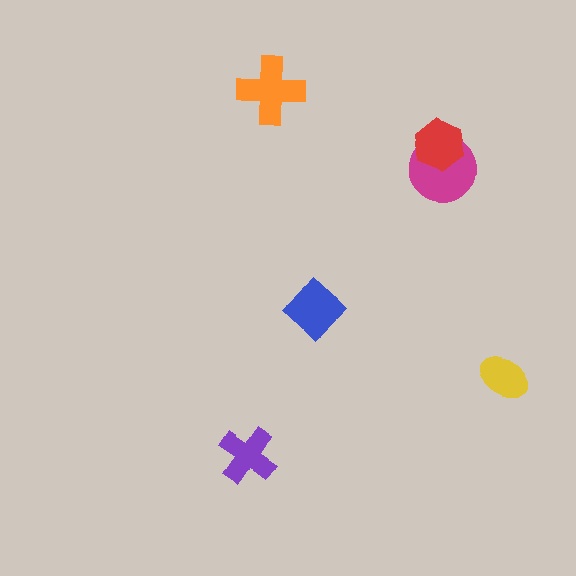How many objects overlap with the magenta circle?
1 object overlaps with the magenta circle.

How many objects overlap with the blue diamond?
0 objects overlap with the blue diamond.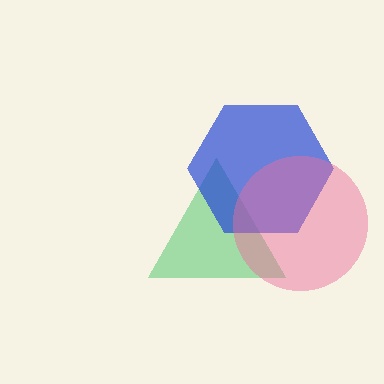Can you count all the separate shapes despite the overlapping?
Yes, there are 3 separate shapes.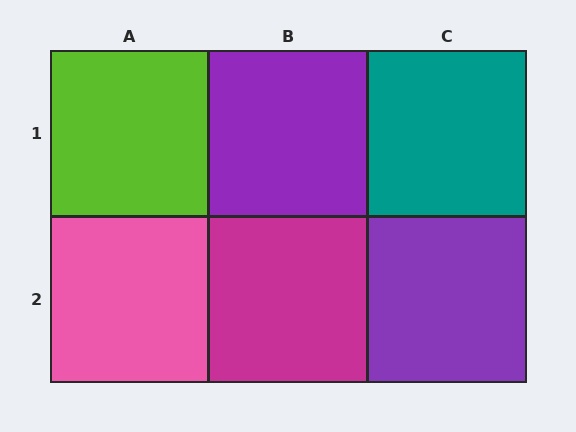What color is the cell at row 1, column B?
Purple.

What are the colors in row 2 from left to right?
Pink, magenta, purple.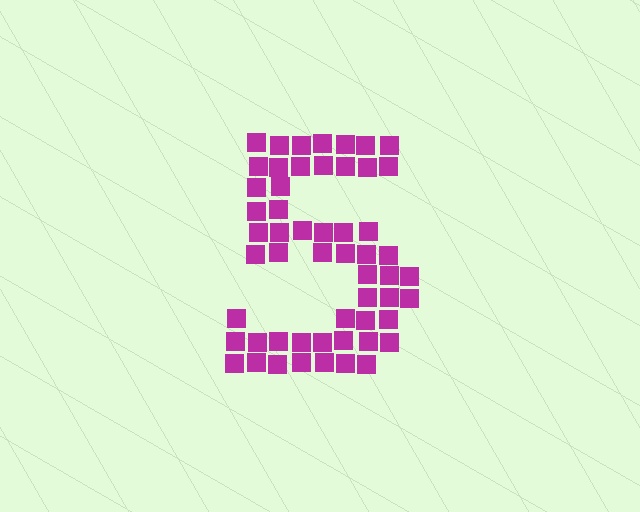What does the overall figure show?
The overall figure shows the digit 5.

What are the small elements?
The small elements are squares.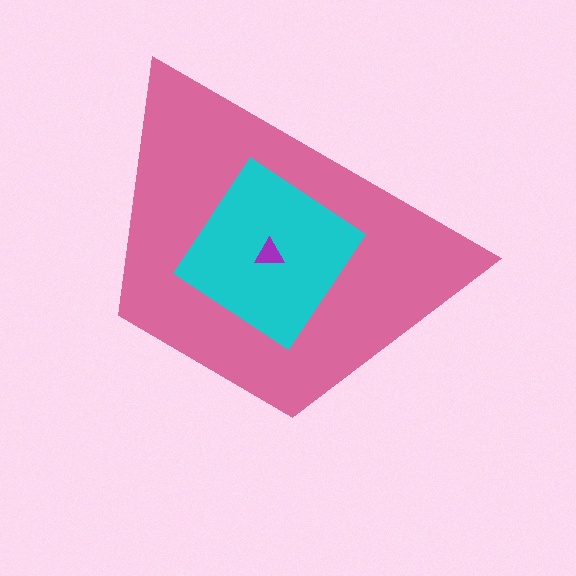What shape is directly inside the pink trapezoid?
The cyan diamond.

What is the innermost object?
The purple triangle.